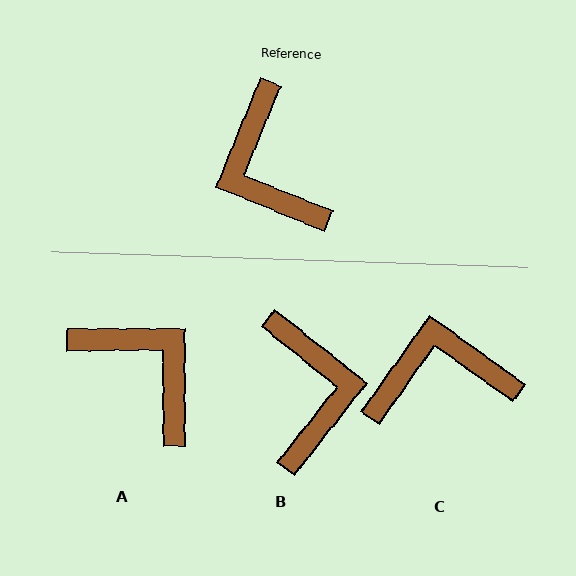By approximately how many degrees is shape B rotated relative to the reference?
Approximately 164 degrees counter-clockwise.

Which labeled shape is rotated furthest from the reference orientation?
B, about 164 degrees away.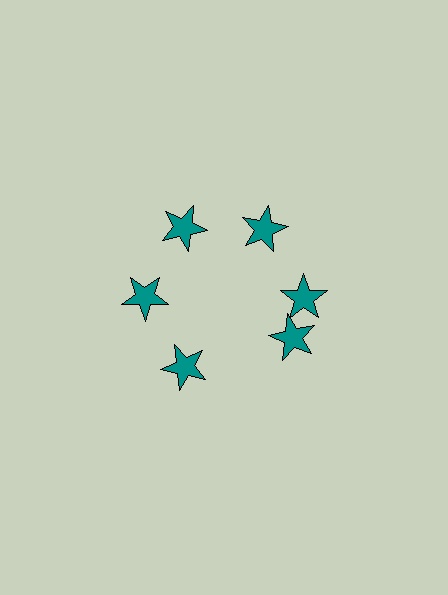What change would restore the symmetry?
The symmetry would be restored by rotating it back into even spacing with its neighbors so that all 6 stars sit at equal angles and equal distance from the center.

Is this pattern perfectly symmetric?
No. The 6 teal stars are arranged in a ring, but one element near the 5 o'clock position is rotated out of alignment along the ring, breaking the 6-fold rotational symmetry.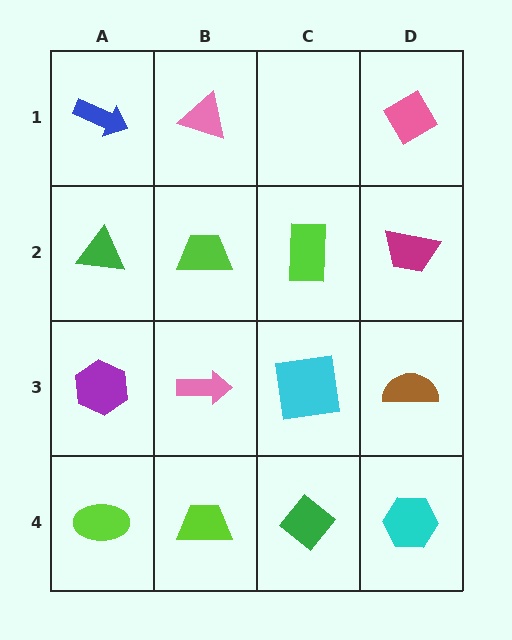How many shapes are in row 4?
4 shapes.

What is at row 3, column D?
A brown semicircle.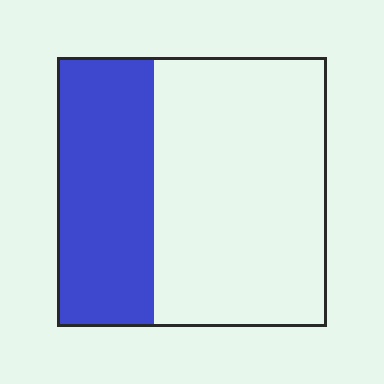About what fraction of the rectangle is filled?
About three eighths (3/8).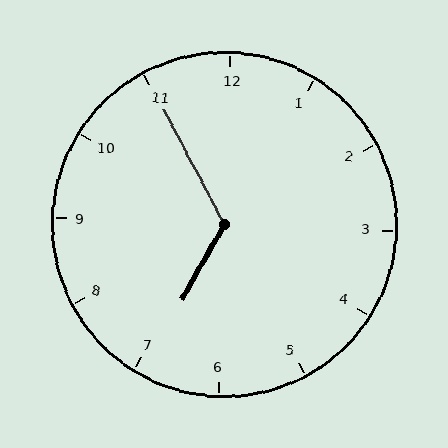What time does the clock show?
6:55.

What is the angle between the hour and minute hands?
Approximately 122 degrees.